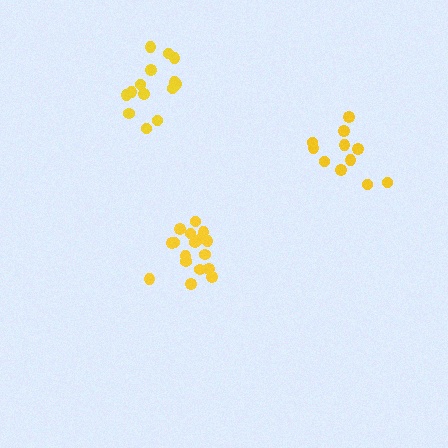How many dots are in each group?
Group 1: 17 dots, Group 2: 14 dots, Group 3: 11 dots (42 total).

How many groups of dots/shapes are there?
There are 3 groups.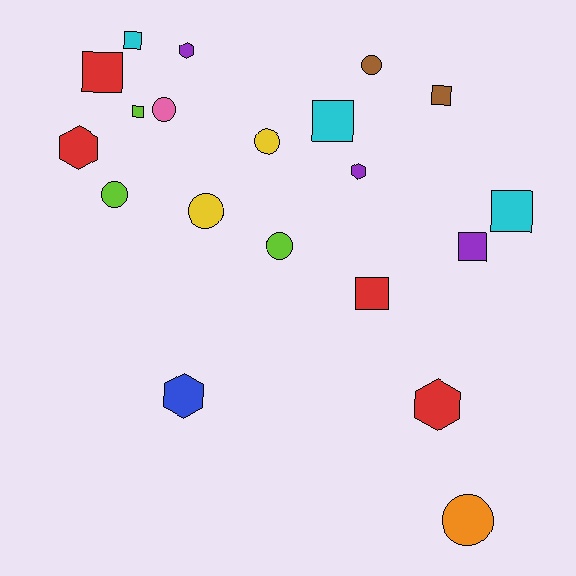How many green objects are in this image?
There are no green objects.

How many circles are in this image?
There are 7 circles.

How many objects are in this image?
There are 20 objects.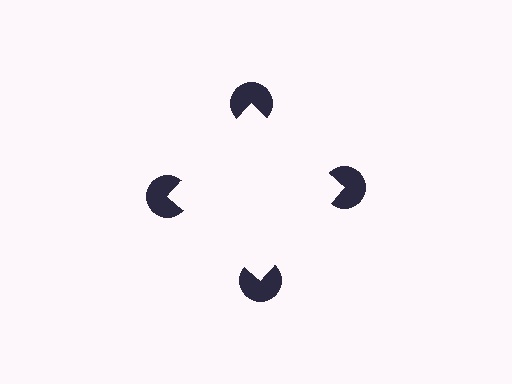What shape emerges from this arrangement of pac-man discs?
An illusory square — its edges are inferred from the aligned wedge cuts in the pac-man discs, not physically drawn.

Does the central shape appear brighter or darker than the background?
It typically appears slightly brighter than the background, even though no actual brightness change is drawn.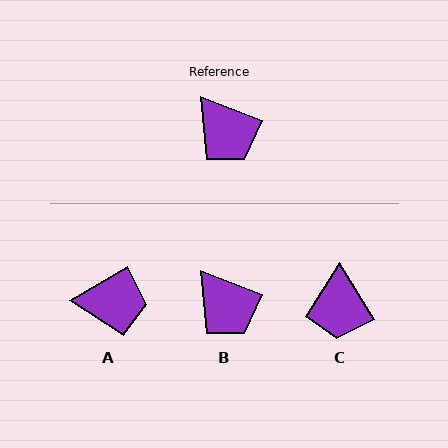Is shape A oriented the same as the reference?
No, it is off by about 52 degrees.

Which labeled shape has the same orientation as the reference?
B.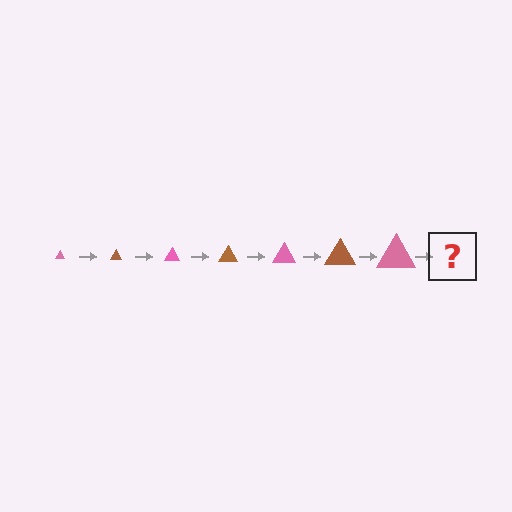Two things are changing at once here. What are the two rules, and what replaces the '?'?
The two rules are that the triangle grows larger each step and the color cycles through pink and brown. The '?' should be a brown triangle, larger than the previous one.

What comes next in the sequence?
The next element should be a brown triangle, larger than the previous one.